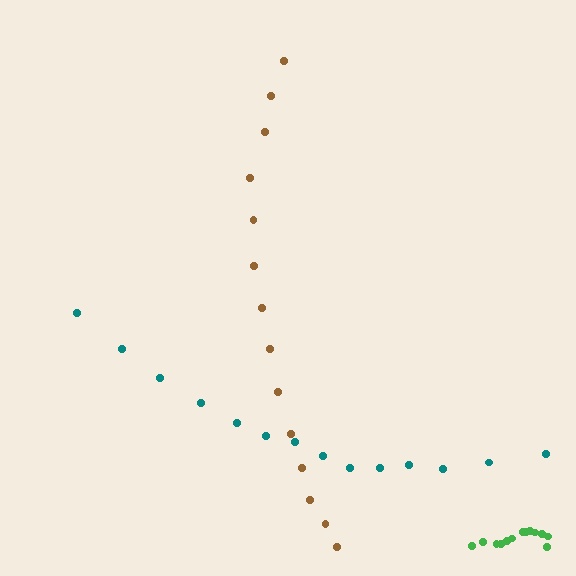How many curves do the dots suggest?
There are 3 distinct paths.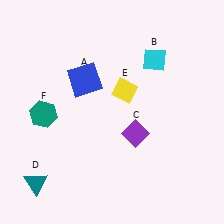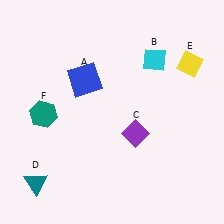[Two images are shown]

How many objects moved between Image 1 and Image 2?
1 object moved between the two images.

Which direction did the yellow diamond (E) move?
The yellow diamond (E) moved right.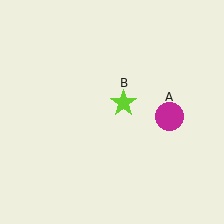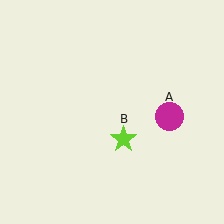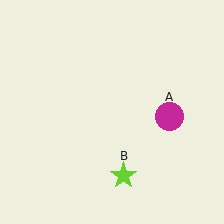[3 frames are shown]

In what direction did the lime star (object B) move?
The lime star (object B) moved down.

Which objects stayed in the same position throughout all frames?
Magenta circle (object A) remained stationary.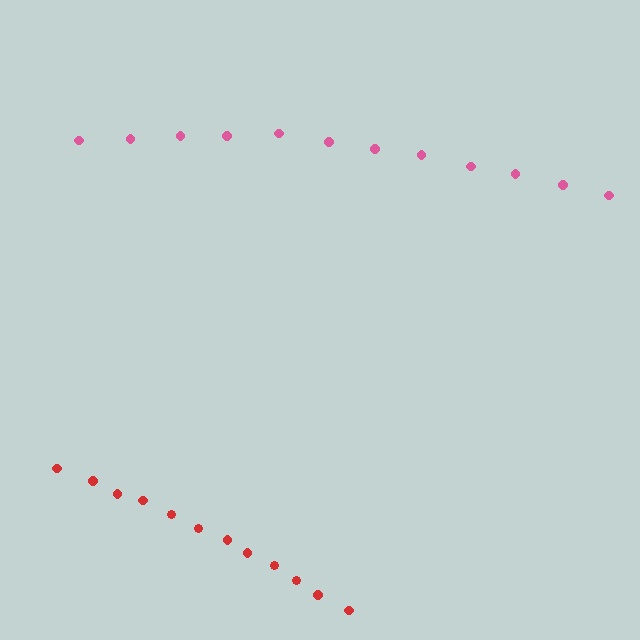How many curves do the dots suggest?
There are 2 distinct paths.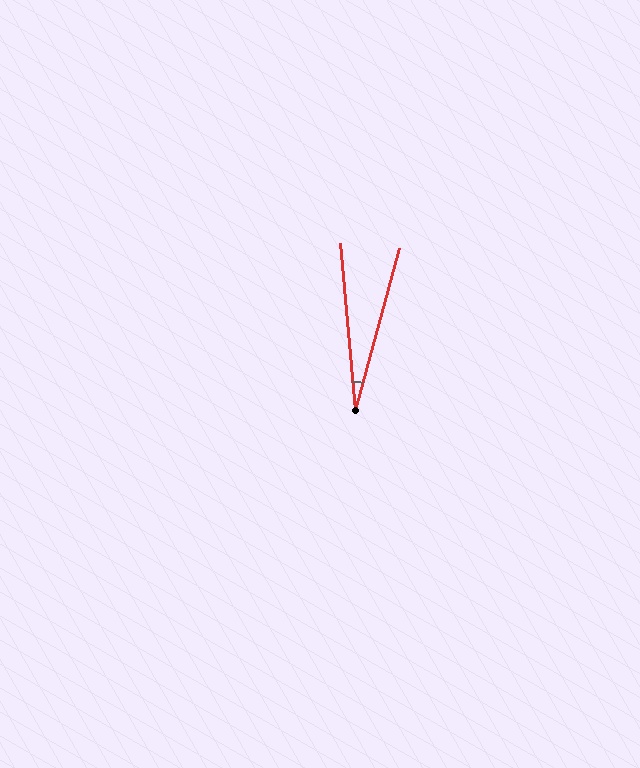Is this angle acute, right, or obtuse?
It is acute.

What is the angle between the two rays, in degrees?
Approximately 20 degrees.